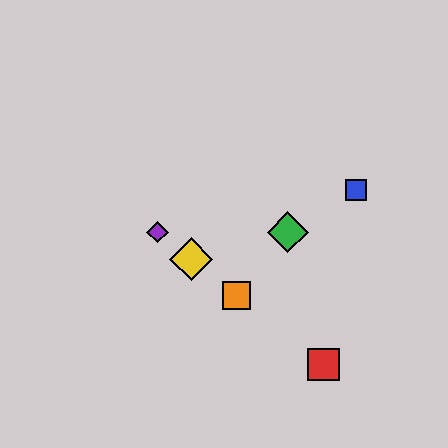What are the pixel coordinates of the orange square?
The orange square is at (236, 295).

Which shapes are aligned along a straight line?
The red square, the yellow diamond, the purple diamond, the orange square are aligned along a straight line.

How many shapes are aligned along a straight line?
4 shapes (the red square, the yellow diamond, the purple diamond, the orange square) are aligned along a straight line.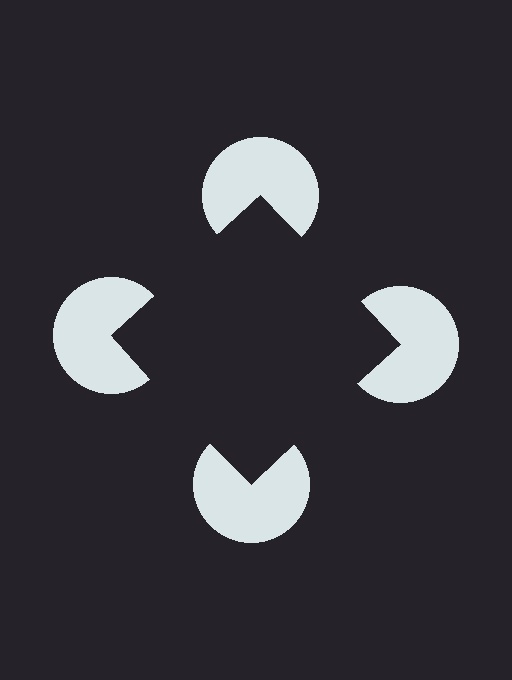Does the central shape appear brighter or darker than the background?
It typically appears slightly darker than the background, even though no actual brightness change is drawn.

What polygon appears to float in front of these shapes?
An illusory square — its edges are inferred from the aligned wedge cuts in the pac-man discs, not physically drawn.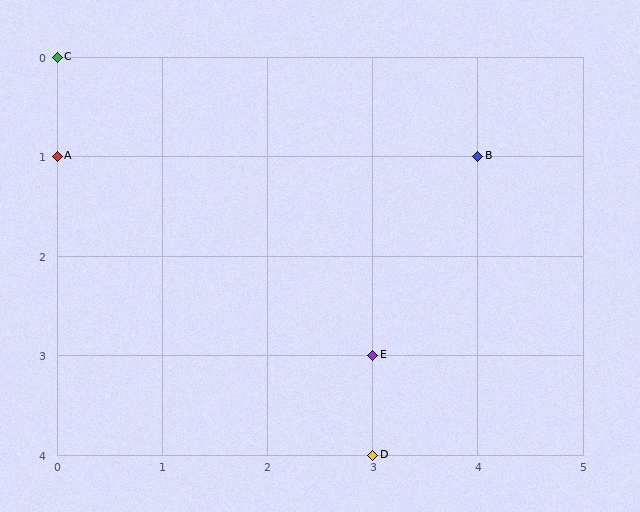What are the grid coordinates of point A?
Point A is at grid coordinates (0, 1).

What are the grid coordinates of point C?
Point C is at grid coordinates (0, 0).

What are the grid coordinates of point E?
Point E is at grid coordinates (3, 3).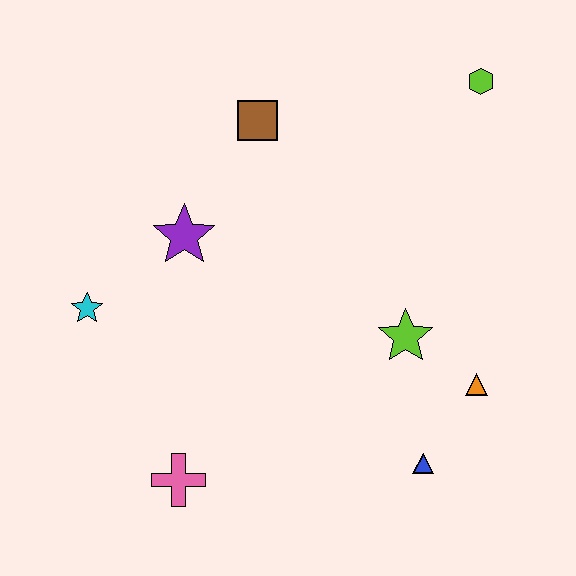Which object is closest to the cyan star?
The purple star is closest to the cyan star.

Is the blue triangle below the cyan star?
Yes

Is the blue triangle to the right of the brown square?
Yes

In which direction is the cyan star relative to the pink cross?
The cyan star is above the pink cross.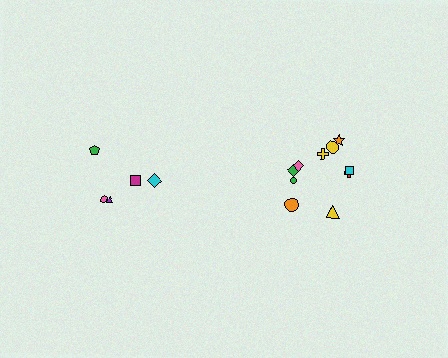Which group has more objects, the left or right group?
The right group.